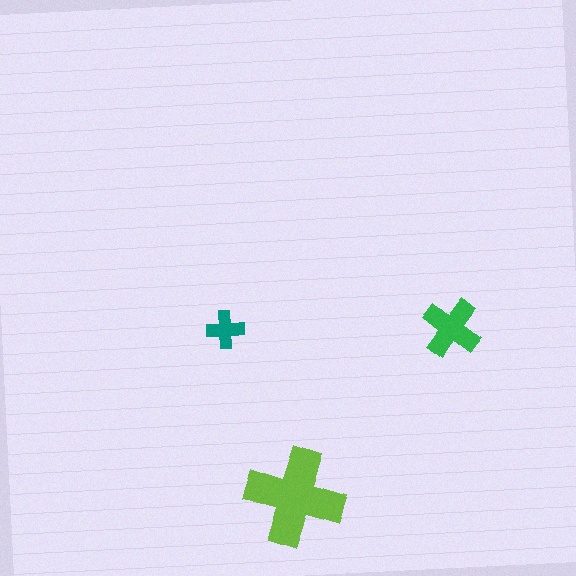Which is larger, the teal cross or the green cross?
The green one.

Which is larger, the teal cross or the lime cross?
The lime one.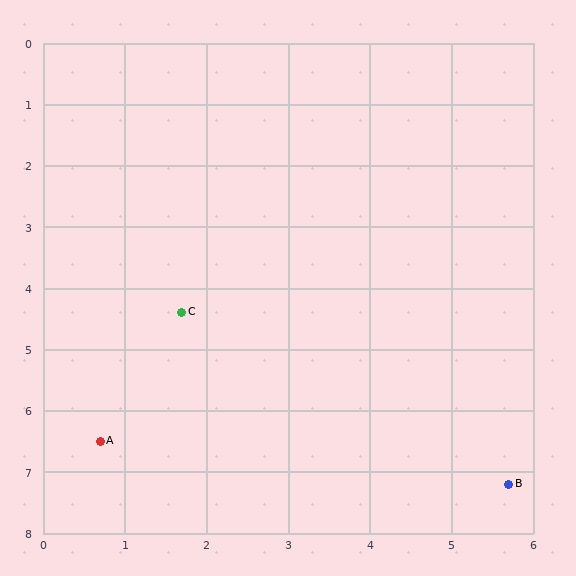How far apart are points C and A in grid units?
Points C and A are about 2.3 grid units apart.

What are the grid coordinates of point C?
Point C is at approximately (1.7, 4.4).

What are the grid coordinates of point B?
Point B is at approximately (5.7, 7.2).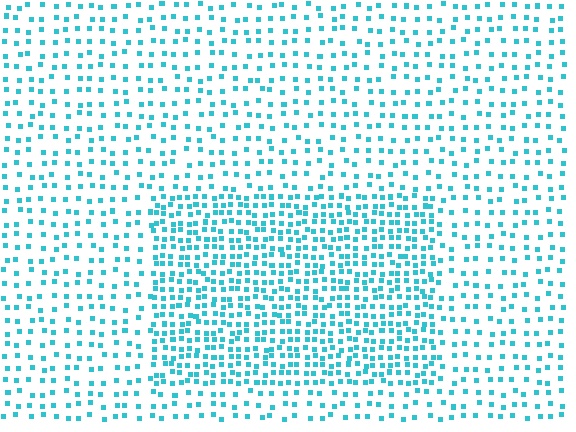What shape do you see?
I see a rectangle.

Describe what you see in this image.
The image contains small cyan elements arranged at two different densities. A rectangle-shaped region is visible where the elements are more densely packed than the surrounding area.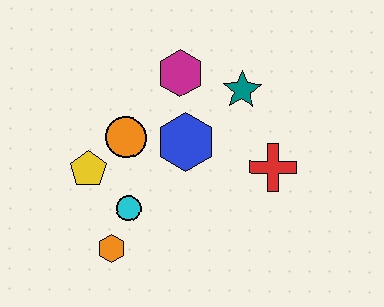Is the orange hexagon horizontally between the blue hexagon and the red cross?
No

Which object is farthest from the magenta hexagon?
The orange hexagon is farthest from the magenta hexagon.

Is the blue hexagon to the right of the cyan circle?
Yes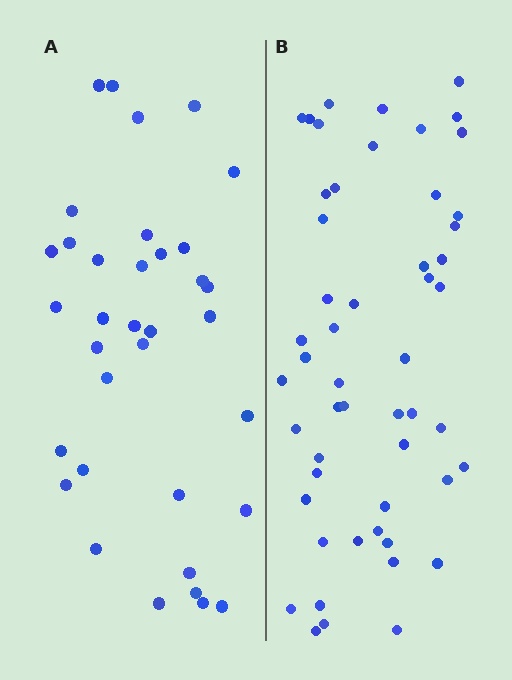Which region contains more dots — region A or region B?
Region B (the right region) has more dots.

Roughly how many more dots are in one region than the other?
Region B has approximately 15 more dots than region A.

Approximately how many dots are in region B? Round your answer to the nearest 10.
About 50 dots. (The exact count is 52, which rounds to 50.)